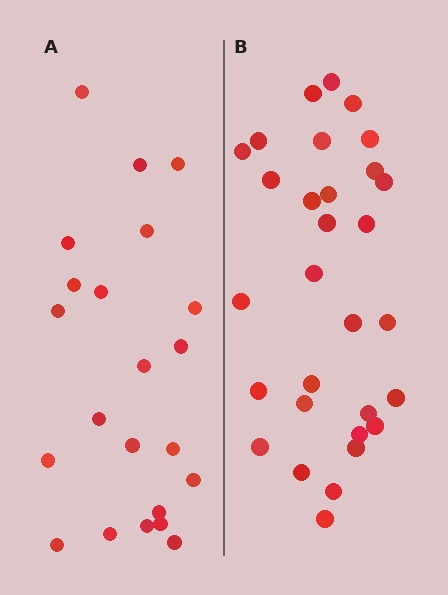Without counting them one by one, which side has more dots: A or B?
Region B (the right region) has more dots.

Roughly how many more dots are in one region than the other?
Region B has roughly 8 or so more dots than region A.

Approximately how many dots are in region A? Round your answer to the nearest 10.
About 20 dots. (The exact count is 22, which rounds to 20.)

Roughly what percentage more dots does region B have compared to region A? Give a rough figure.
About 35% more.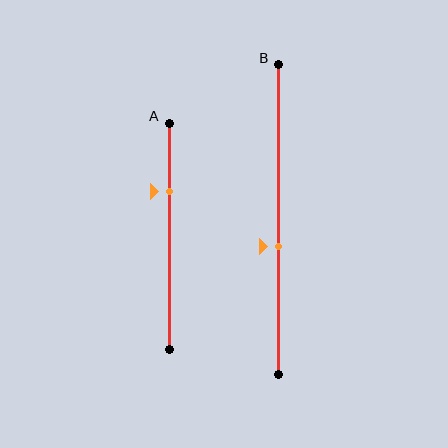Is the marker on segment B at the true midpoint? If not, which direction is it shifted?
No, the marker on segment B is shifted downward by about 9% of the segment length.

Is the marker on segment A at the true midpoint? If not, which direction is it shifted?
No, the marker on segment A is shifted upward by about 20% of the segment length.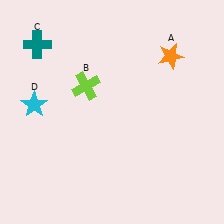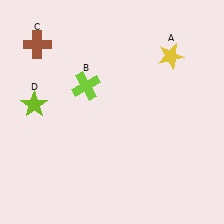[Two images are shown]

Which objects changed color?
A changed from orange to yellow. C changed from teal to brown. D changed from cyan to lime.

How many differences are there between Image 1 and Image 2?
There are 3 differences between the two images.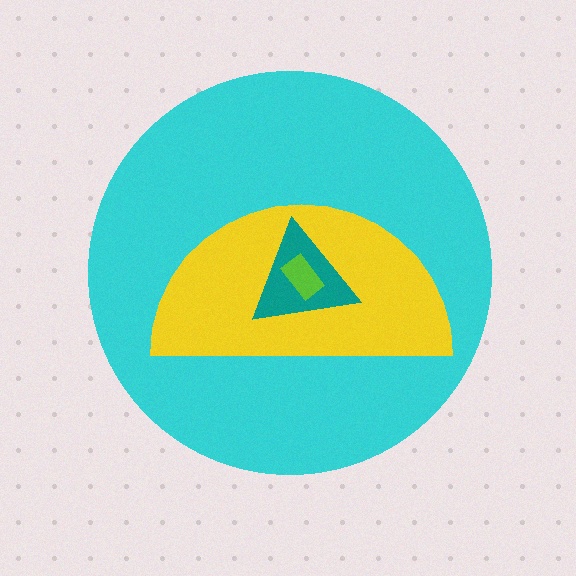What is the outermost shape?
The cyan circle.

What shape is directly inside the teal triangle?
The lime rectangle.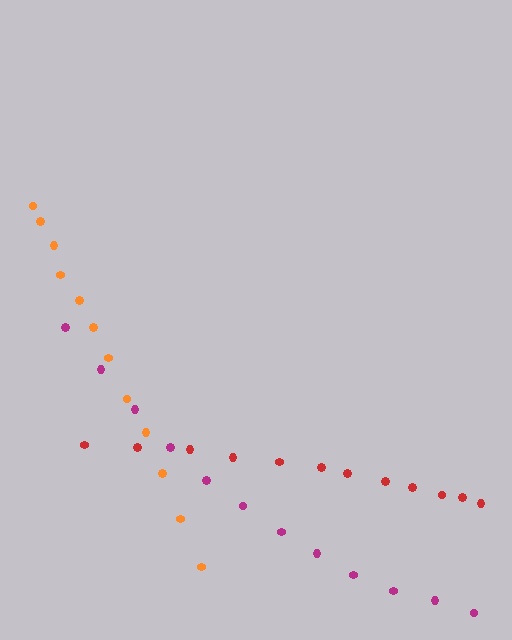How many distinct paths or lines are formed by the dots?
There are 3 distinct paths.